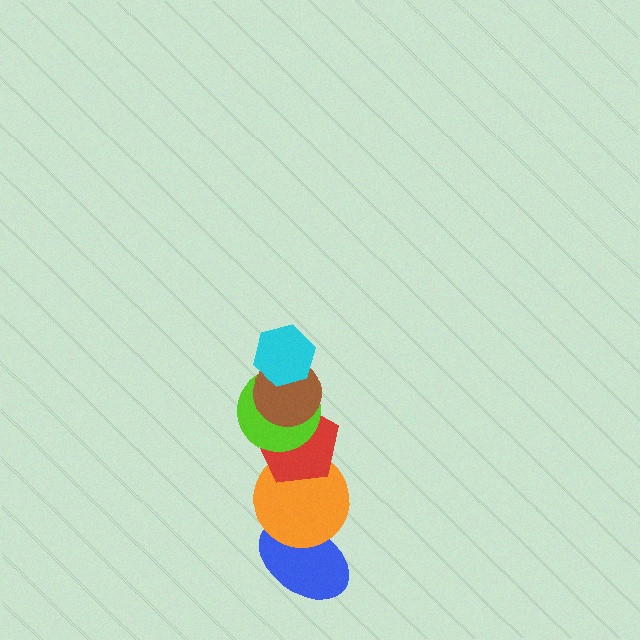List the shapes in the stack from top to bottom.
From top to bottom: the cyan hexagon, the brown circle, the lime circle, the red pentagon, the orange circle, the blue ellipse.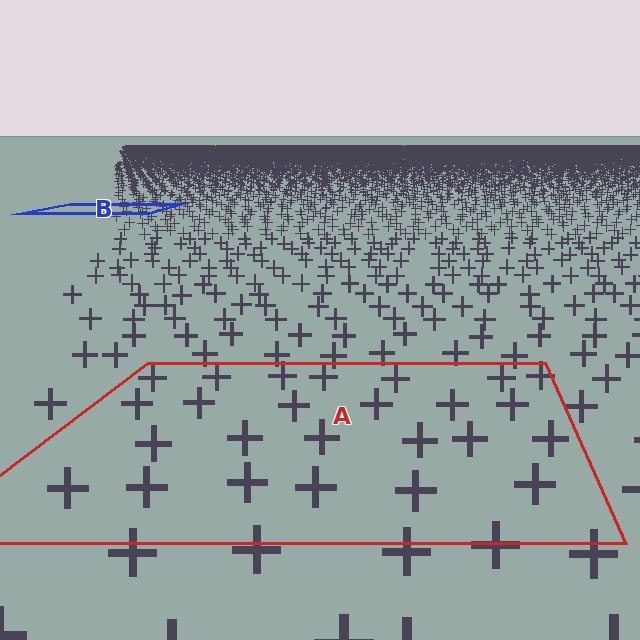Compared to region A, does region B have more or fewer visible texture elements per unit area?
Region B has more texture elements per unit area — they are packed more densely because it is farther away.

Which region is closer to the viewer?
Region A is closer. The texture elements there are larger and more spread out.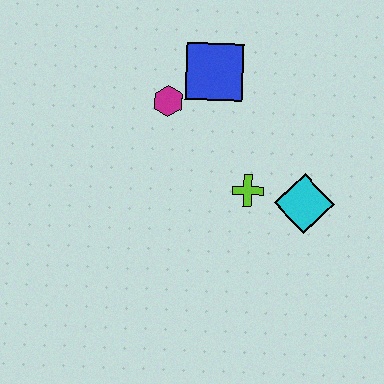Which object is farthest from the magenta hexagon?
The cyan diamond is farthest from the magenta hexagon.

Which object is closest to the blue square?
The magenta hexagon is closest to the blue square.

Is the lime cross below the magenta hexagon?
Yes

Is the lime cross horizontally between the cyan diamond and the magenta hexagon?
Yes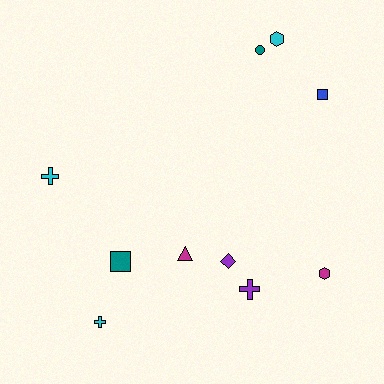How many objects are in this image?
There are 10 objects.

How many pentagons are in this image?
There are no pentagons.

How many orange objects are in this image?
There are no orange objects.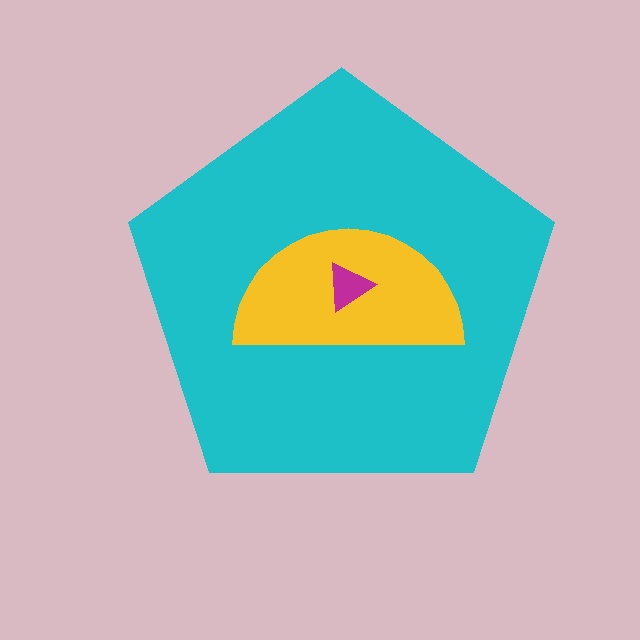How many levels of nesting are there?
3.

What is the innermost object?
The magenta triangle.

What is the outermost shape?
The cyan pentagon.